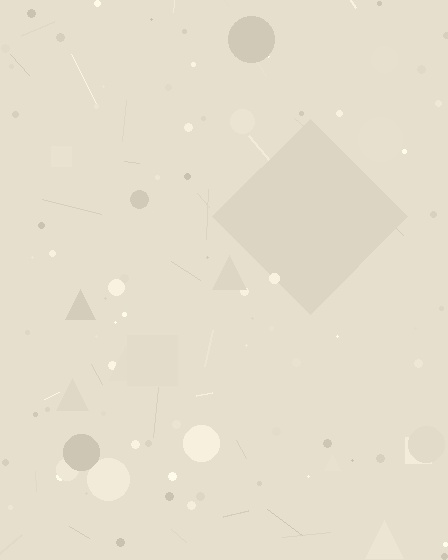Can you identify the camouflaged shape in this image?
The camouflaged shape is a diamond.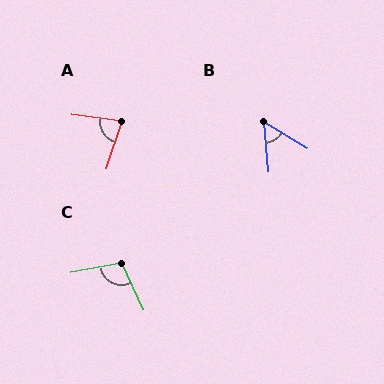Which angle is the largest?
C, at approximately 104 degrees.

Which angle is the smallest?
B, at approximately 53 degrees.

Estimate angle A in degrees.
Approximately 79 degrees.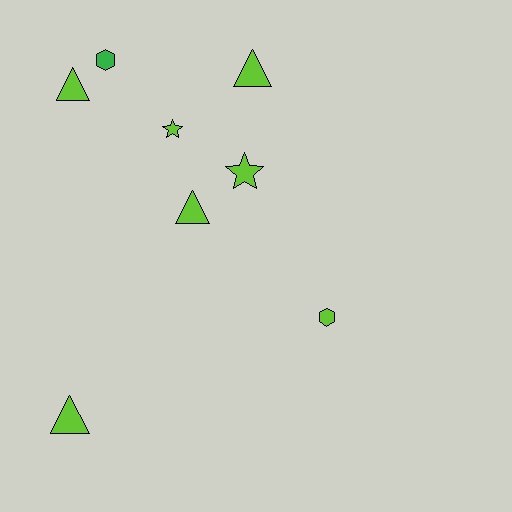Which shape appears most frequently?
Triangle, with 4 objects.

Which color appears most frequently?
Lime, with 7 objects.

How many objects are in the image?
There are 8 objects.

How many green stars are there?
There are no green stars.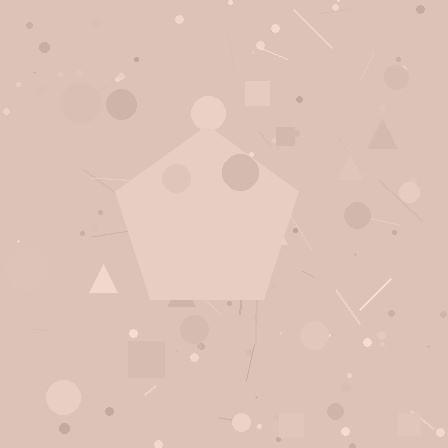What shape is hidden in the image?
A pentagon is hidden in the image.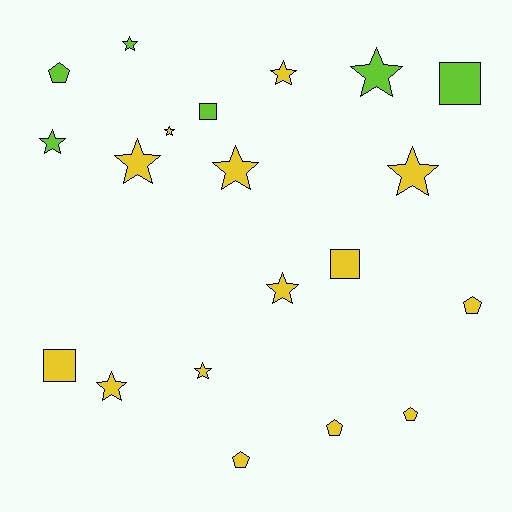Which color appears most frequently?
Yellow, with 14 objects.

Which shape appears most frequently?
Star, with 11 objects.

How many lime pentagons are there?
There is 1 lime pentagon.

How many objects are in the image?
There are 20 objects.